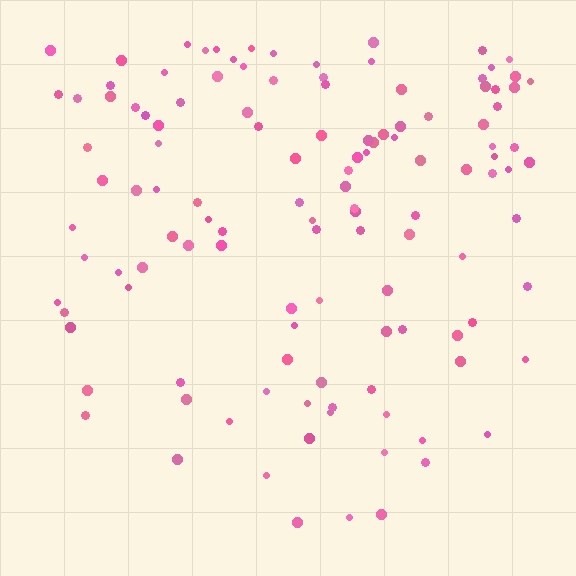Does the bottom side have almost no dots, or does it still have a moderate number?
Still a moderate number, just noticeably fewer than the top.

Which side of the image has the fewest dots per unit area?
The bottom.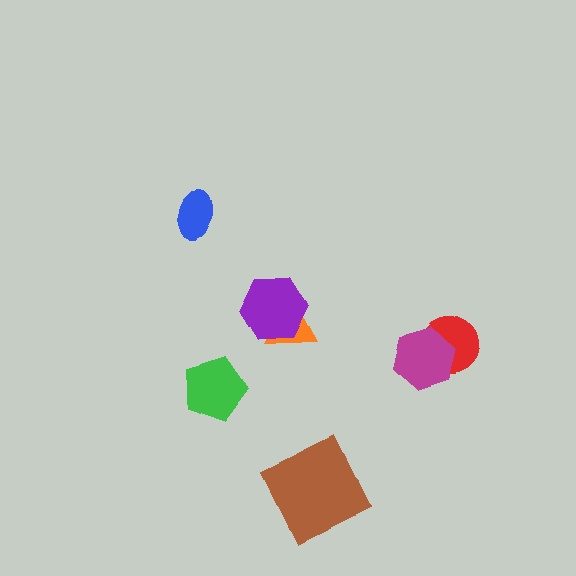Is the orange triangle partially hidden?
Yes, it is partially covered by another shape.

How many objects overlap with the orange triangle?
1 object overlaps with the orange triangle.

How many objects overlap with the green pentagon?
0 objects overlap with the green pentagon.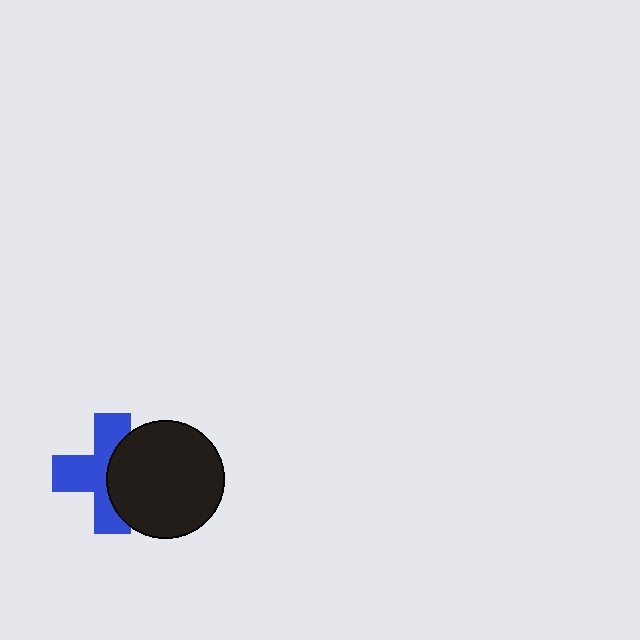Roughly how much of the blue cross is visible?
About half of it is visible (roughly 57%).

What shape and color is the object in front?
The object in front is a black circle.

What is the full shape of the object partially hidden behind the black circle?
The partially hidden object is a blue cross.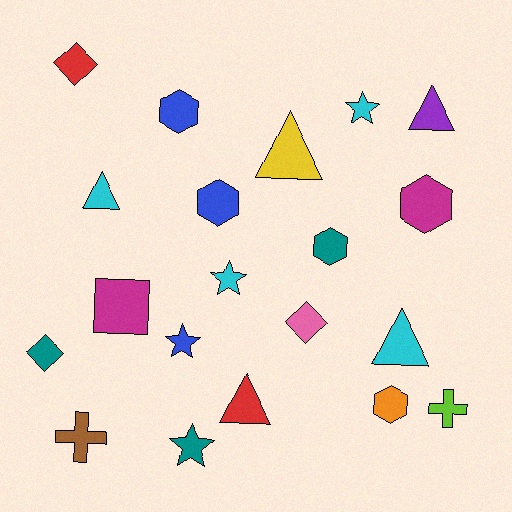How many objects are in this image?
There are 20 objects.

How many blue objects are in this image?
There are 3 blue objects.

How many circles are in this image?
There are no circles.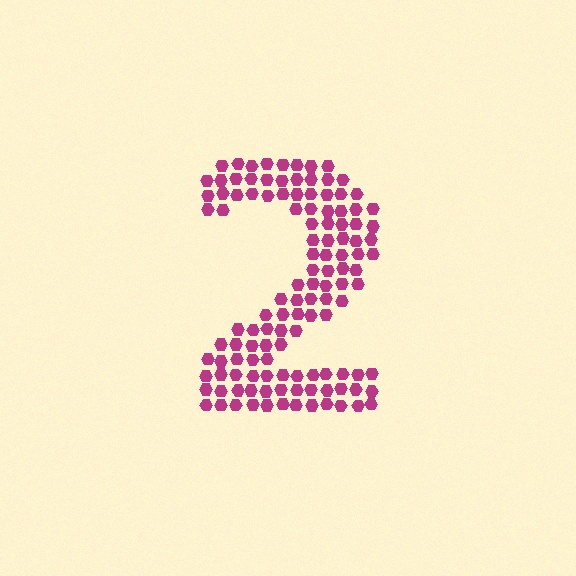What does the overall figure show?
The overall figure shows the digit 2.